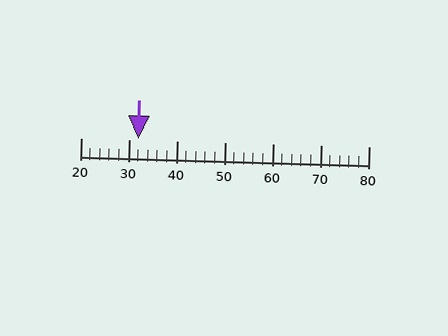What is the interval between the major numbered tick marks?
The major tick marks are spaced 10 units apart.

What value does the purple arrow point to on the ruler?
The purple arrow points to approximately 32.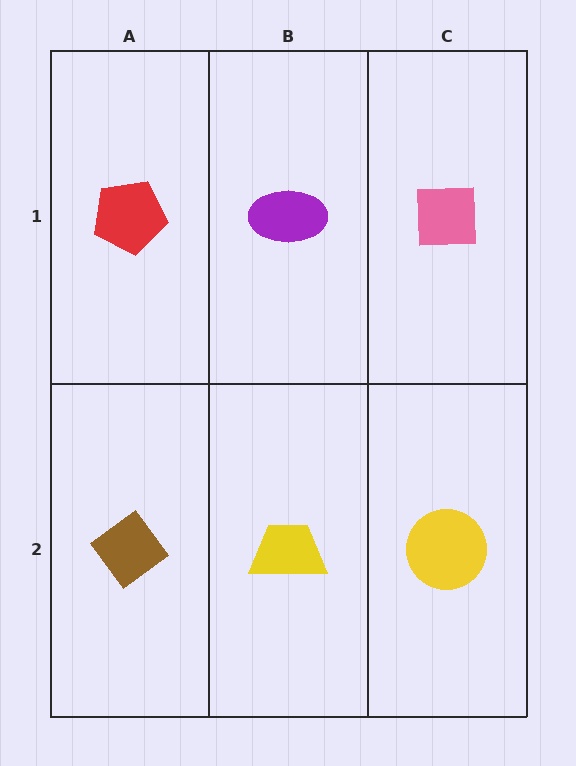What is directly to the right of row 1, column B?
A pink square.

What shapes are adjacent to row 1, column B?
A yellow trapezoid (row 2, column B), a red pentagon (row 1, column A), a pink square (row 1, column C).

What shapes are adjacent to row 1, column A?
A brown diamond (row 2, column A), a purple ellipse (row 1, column B).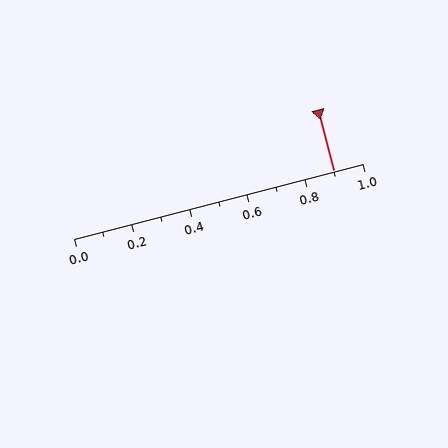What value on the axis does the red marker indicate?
The marker indicates approximately 0.9.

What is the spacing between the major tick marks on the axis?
The major ticks are spaced 0.2 apart.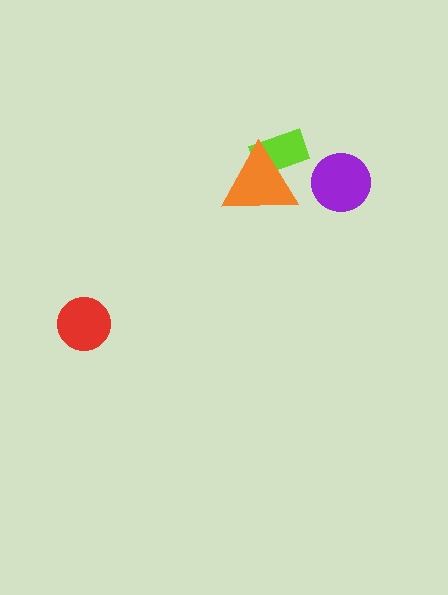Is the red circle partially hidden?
No, no other shape covers it.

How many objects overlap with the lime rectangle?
1 object overlaps with the lime rectangle.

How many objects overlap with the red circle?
0 objects overlap with the red circle.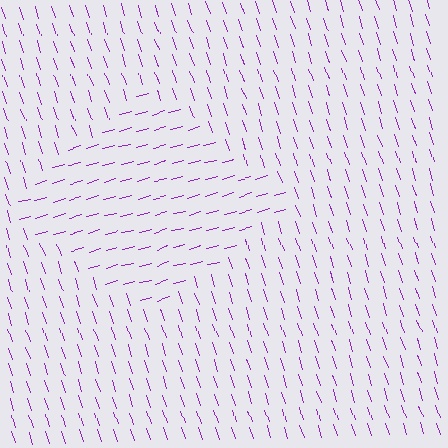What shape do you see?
I see a diamond.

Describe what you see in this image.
The image is filled with small purple line segments. A diamond region in the image has lines oriented differently from the surrounding lines, creating a visible texture boundary.